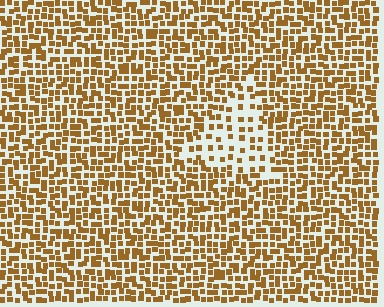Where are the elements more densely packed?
The elements are more densely packed outside the triangle boundary.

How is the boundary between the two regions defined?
The boundary is defined by a change in element density (approximately 2.2x ratio). All elements are the same color, size, and shape.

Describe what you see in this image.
The image contains small brown elements arranged at two different densities. A triangle-shaped region is visible where the elements are less densely packed than the surrounding area.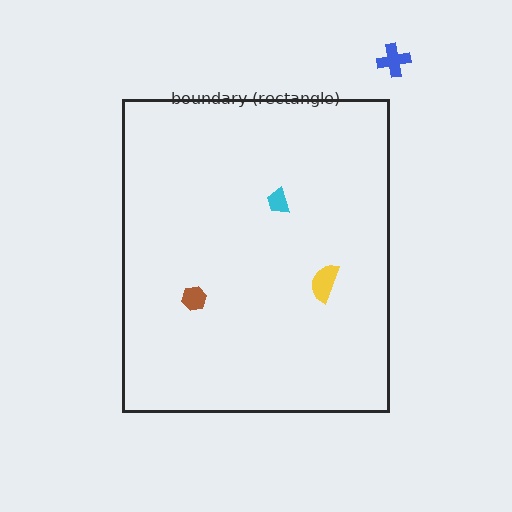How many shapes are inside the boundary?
3 inside, 1 outside.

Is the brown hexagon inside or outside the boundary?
Inside.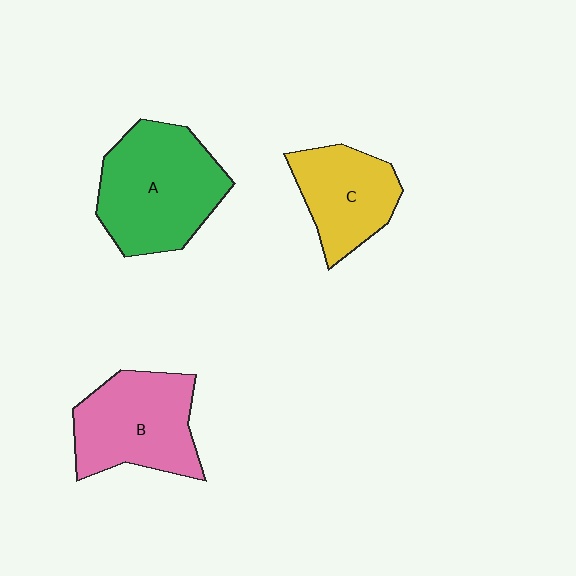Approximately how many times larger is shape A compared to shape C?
Approximately 1.5 times.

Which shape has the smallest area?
Shape C (yellow).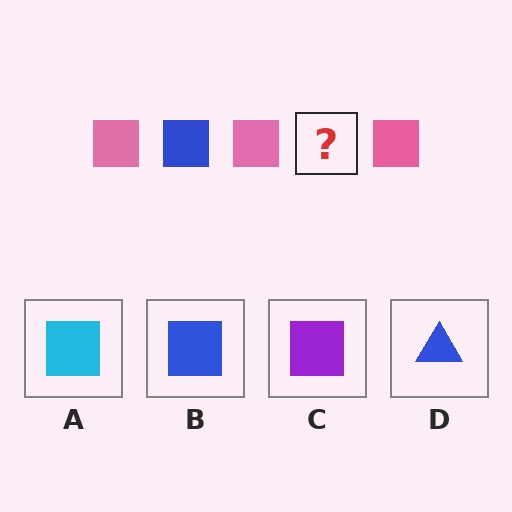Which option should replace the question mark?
Option B.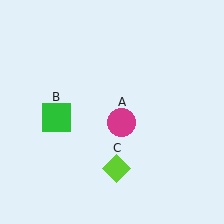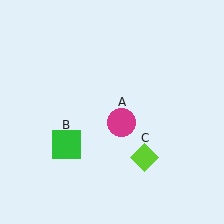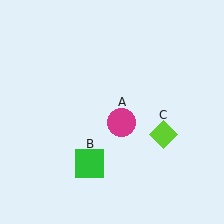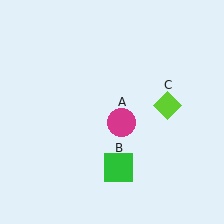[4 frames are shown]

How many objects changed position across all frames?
2 objects changed position: green square (object B), lime diamond (object C).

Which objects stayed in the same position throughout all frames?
Magenta circle (object A) remained stationary.